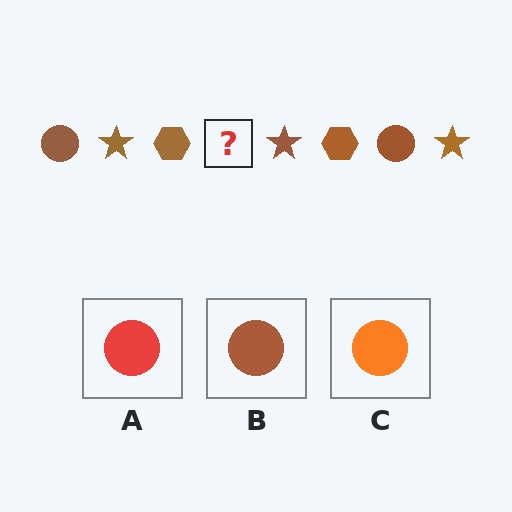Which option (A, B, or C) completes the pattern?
B.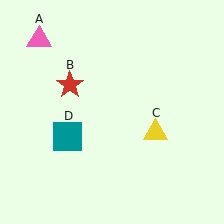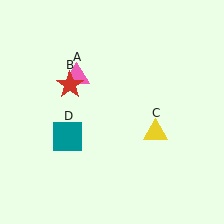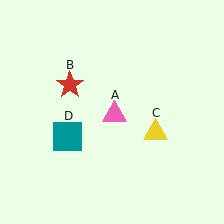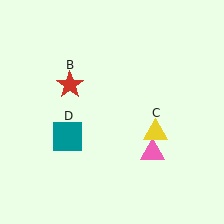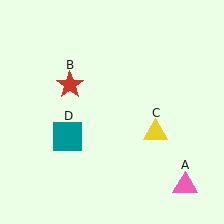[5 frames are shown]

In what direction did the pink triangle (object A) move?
The pink triangle (object A) moved down and to the right.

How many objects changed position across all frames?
1 object changed position: pink triangle (object A).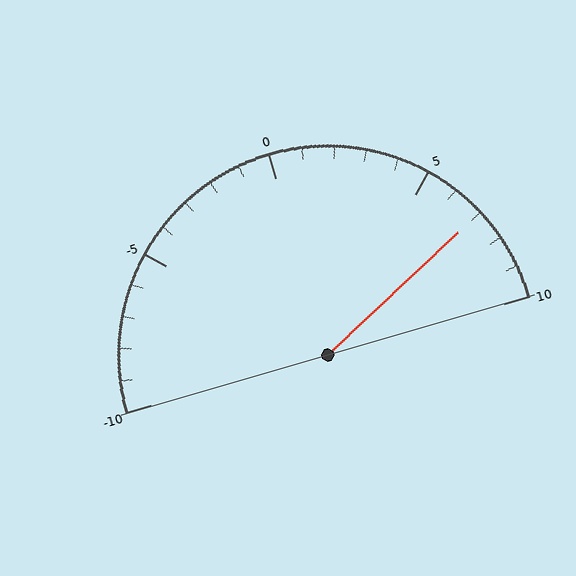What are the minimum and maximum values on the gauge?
The gauge ranges from -10 to 10.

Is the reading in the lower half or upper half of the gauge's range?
The reading is in the upper half of the range (-10 to 10).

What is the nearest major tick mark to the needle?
The nearest major tick mark is 5.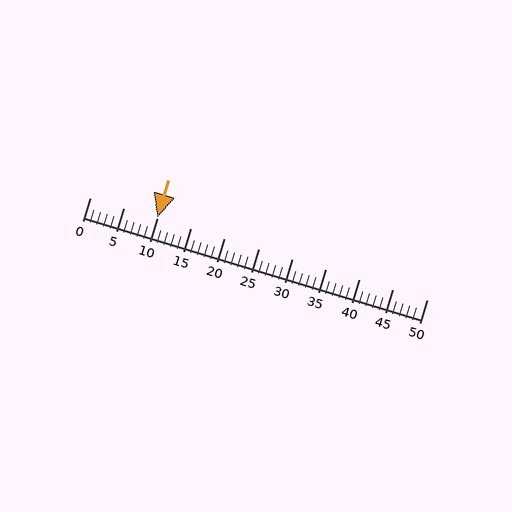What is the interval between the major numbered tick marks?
The major tick marks are spaced 5 units apart.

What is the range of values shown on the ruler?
The ruler shows values from 0 to 50.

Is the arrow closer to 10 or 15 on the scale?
The arrow is closer to 10.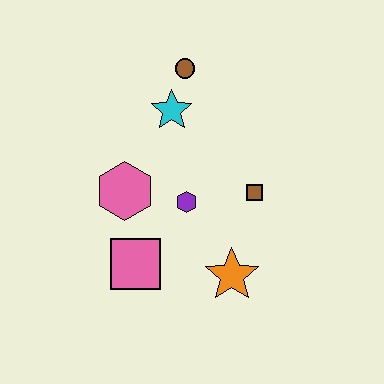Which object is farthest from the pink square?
The brown circle is farthest from the pink square.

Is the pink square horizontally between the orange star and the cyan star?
No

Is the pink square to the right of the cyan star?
No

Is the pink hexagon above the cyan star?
No